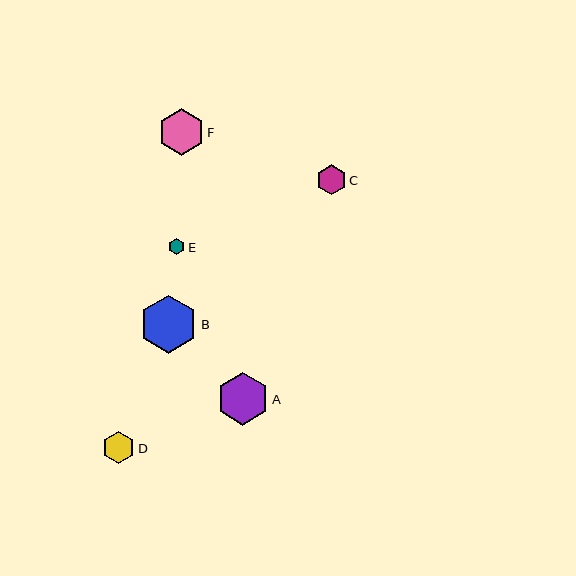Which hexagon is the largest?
Hexagon B is the largest with a size of approximately 58 pixels.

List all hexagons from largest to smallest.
From largest to smallest: B, A, F, D, C, E.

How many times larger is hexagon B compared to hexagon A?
Hexagon B is approximately 1.1 times the size of hexagon A.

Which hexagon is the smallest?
Hexagon E is the smallest with a size of approximately 17 pixels.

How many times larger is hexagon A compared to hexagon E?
Hexagon A is approximately 3.1 times the size of hexagon E.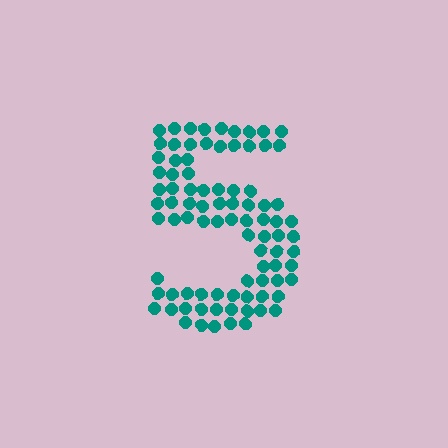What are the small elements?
The small elements are circles.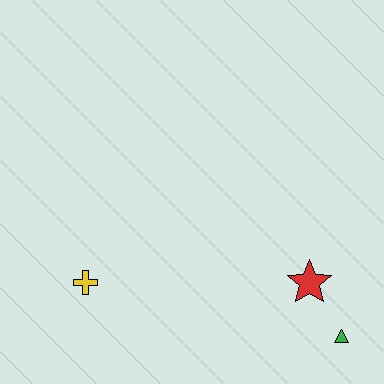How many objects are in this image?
There are 3 objects.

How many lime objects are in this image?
There are no lime objects.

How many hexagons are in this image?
There are no hexagons.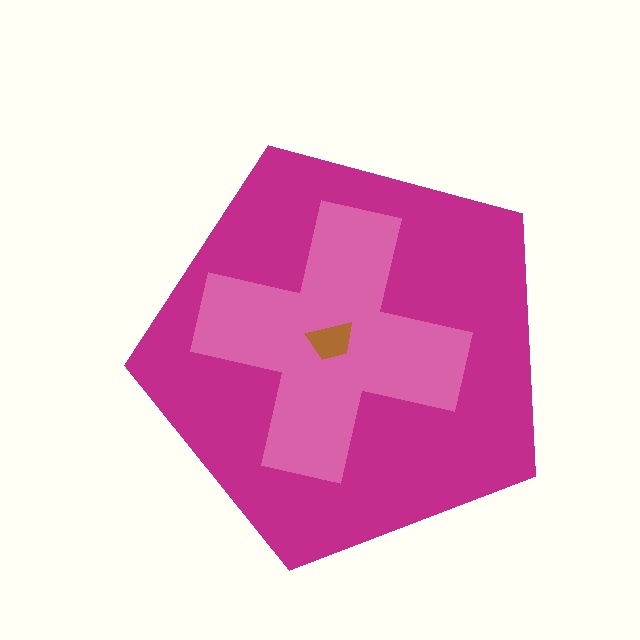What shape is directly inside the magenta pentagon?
The pink cross.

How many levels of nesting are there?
3.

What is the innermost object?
The brown trapezoid.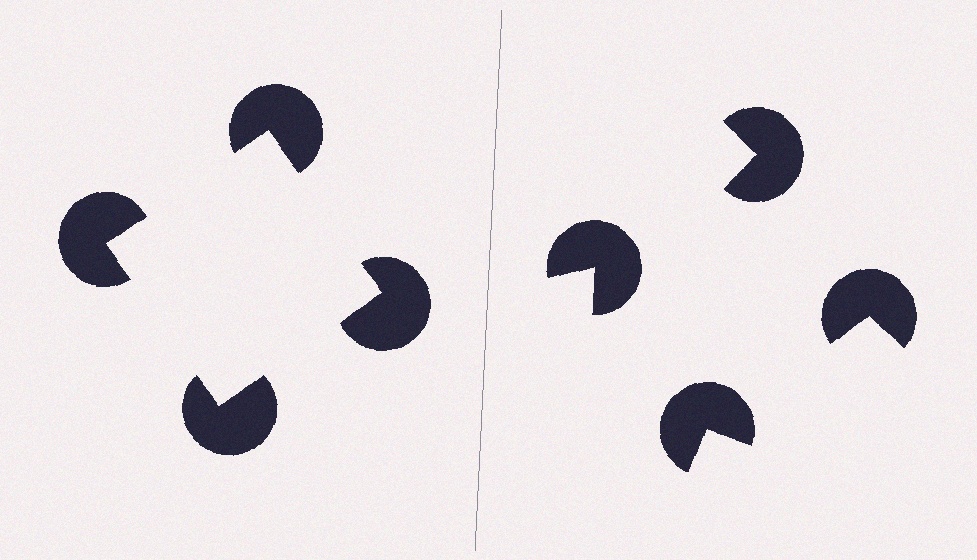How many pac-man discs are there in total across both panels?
8 — 4 on each side.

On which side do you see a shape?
An illusory square appears on the left side. On the right side the wedge cuts are rotated, so no coherent shape forms.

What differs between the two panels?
The pac-man discs are positioned identically on both sides; only the wedge orientations differ. On the left they align to a square; on the right they are misaligned.